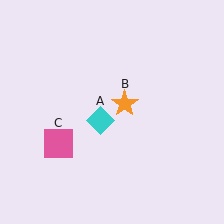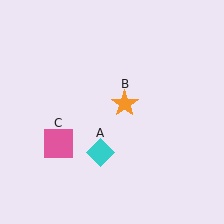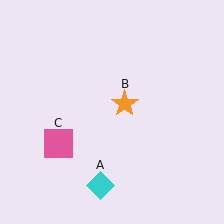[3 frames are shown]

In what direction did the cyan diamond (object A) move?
The cyan diamond (object A) moved down.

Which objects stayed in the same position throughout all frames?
Orange star (object B) and pink square (object C) remained stationary.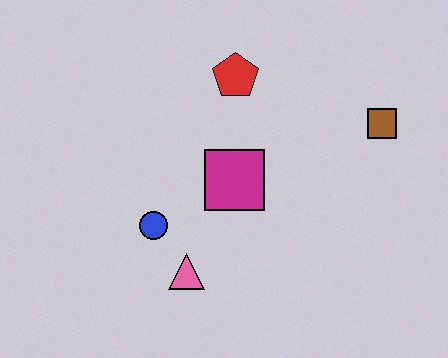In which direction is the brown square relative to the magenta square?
The brown square is to the right of the magenta square.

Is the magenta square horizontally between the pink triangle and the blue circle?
No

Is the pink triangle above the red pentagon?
No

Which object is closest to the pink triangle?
The blue circle is closest to the pink triangle.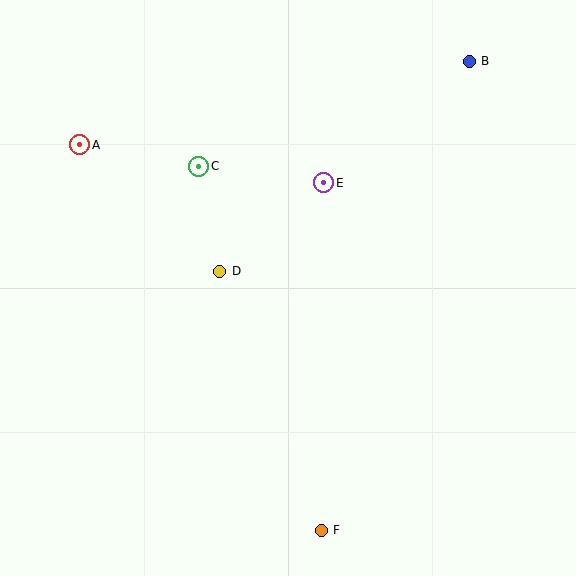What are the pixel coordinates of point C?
Point C is at (199, 166).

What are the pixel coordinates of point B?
Point B is at (469, 61).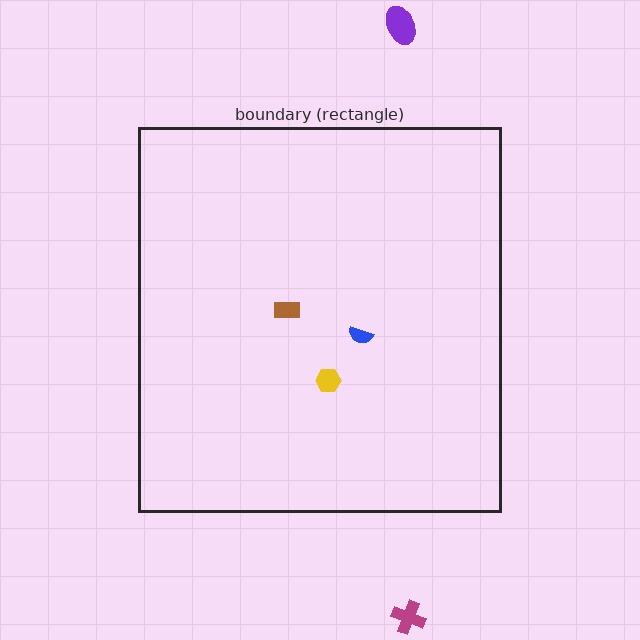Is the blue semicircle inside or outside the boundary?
Inside.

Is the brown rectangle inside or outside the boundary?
Inside.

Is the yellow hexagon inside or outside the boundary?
Inside.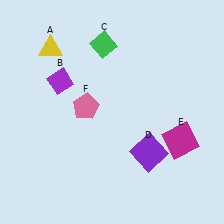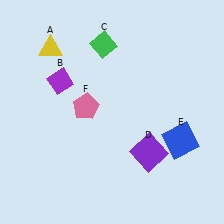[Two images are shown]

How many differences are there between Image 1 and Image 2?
There is 1 difference between the two images.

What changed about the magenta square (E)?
In Image 1, E is magenta. In Image 2, it changed to blue.